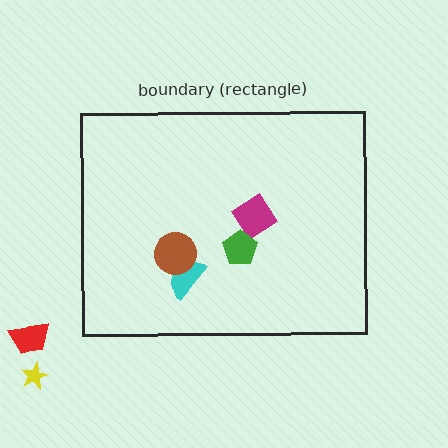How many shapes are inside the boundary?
4 inside, 2 outside.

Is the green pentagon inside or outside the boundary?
Inside.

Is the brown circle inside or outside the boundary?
Inside.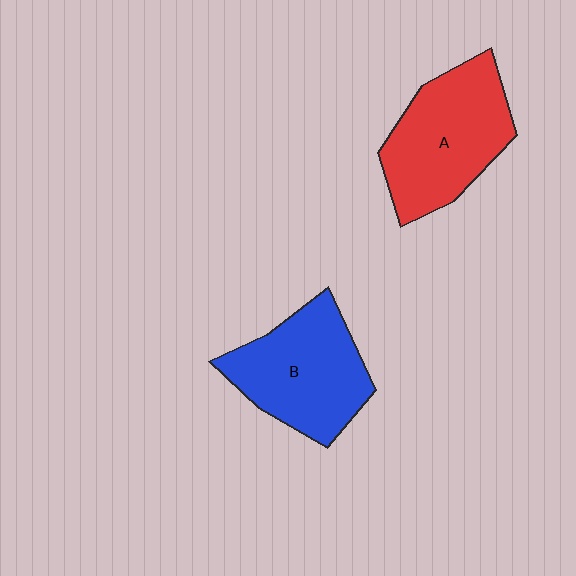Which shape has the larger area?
Shape A (red).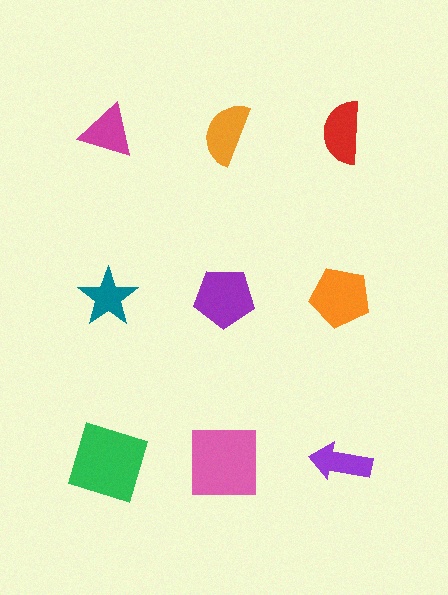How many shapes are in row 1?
3 shapes.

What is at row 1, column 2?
An orange semicircle.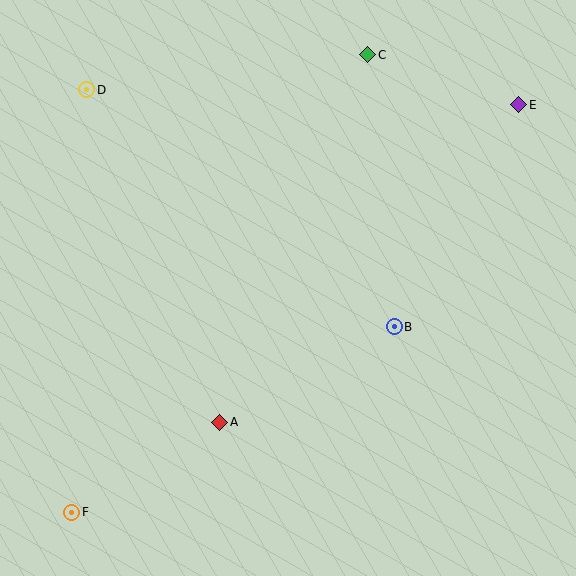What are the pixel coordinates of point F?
Point F is at (72, 512).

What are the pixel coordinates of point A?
Point A is at (220, 422).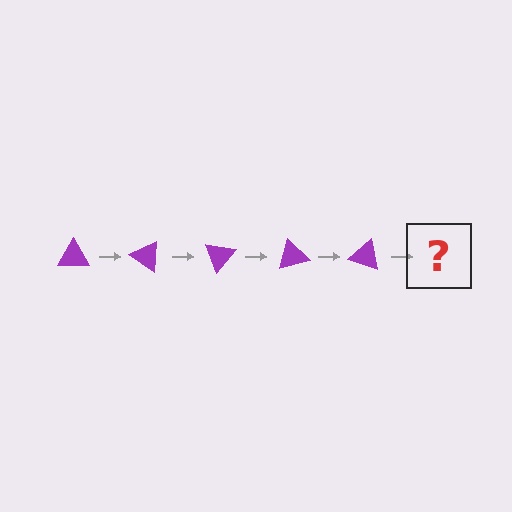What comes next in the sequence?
The next element should be a purple triangle rotated 175 degrees.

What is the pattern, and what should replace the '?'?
The pattern is that the triangle rotates 35 degrees each step. The '?' should be a purple triangle rotated 175 degrees.